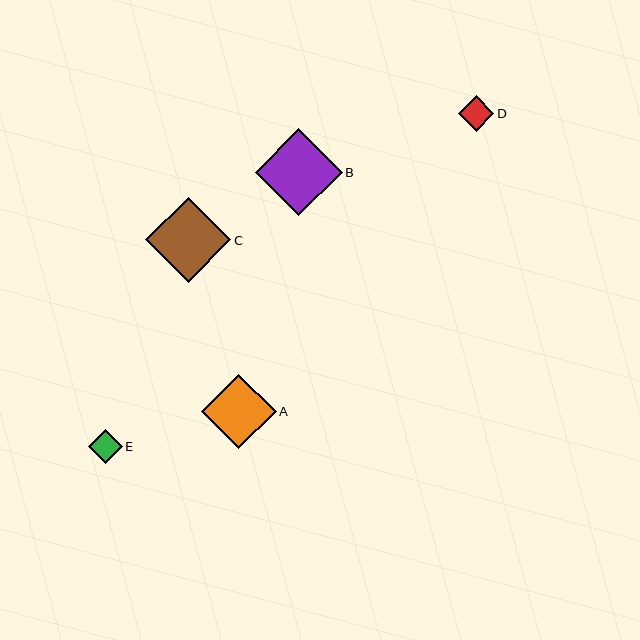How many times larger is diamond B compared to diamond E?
Diamond B is approximately 2.6 times the size of diamond E.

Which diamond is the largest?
Diamond B is the largest with a size of approximately 87 pixels.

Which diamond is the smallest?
Diamond E is the smallest with a size of approximately 34 pixels.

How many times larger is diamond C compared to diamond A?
Diamond C is approximately 1.1 times the size of diamond A.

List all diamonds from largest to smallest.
From largest to smallest: B, C, A, D, E.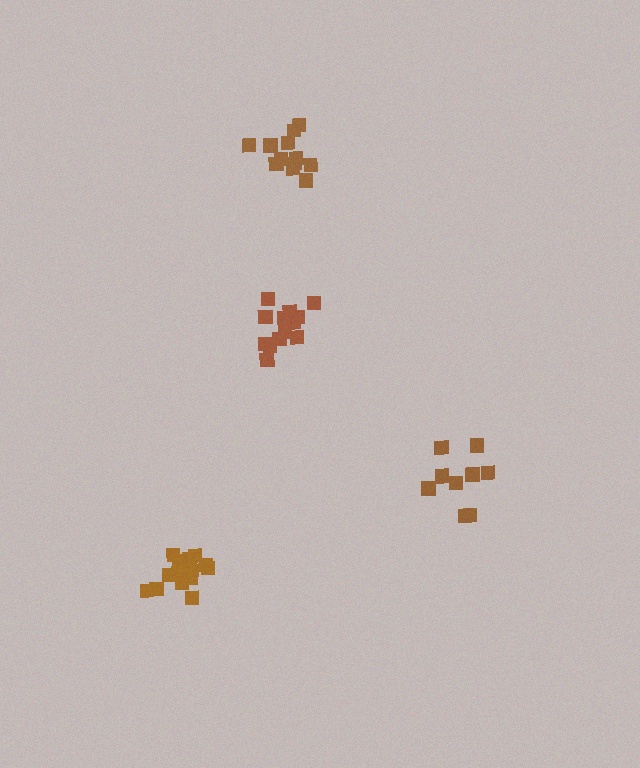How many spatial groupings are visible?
There are 4 spatial groupings.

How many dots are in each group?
Group 1: 14 dots, Group 2: 10 dots, Group 3: 12 dots, Group 4: 14 dots (50 total).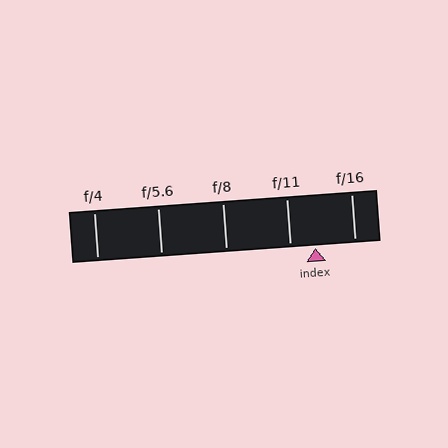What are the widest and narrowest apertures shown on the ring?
The widest aperture shown is f/4 and the narrowest is f/16.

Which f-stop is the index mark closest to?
The index mark is closest to f/11.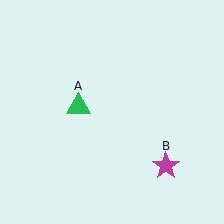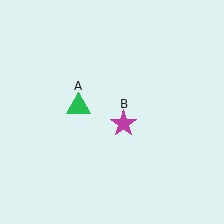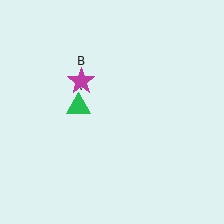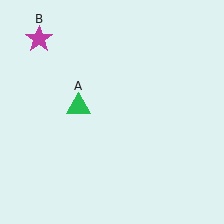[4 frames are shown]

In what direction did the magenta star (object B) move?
The magenta star (object B) moved up and to the left.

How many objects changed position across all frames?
1 object changed position: magenta star (object B).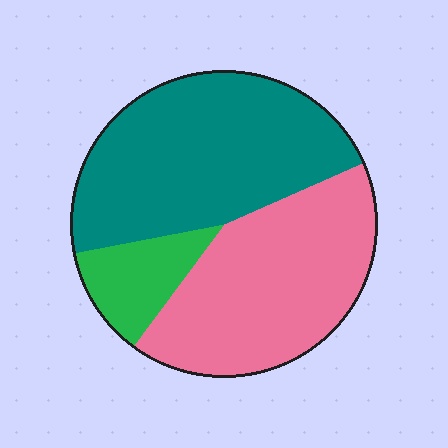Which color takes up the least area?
Green, at roughly 10%.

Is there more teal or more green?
Teal.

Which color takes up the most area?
Teal, at roughly 45%.